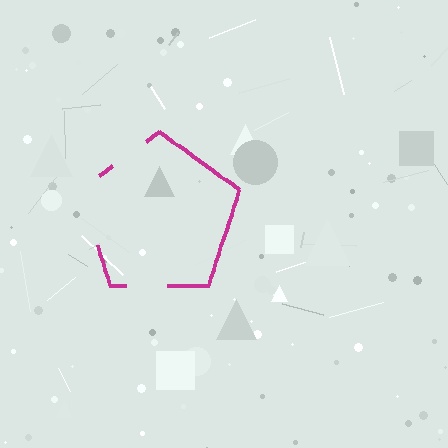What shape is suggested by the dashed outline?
The dashed outline suggests a pentagon.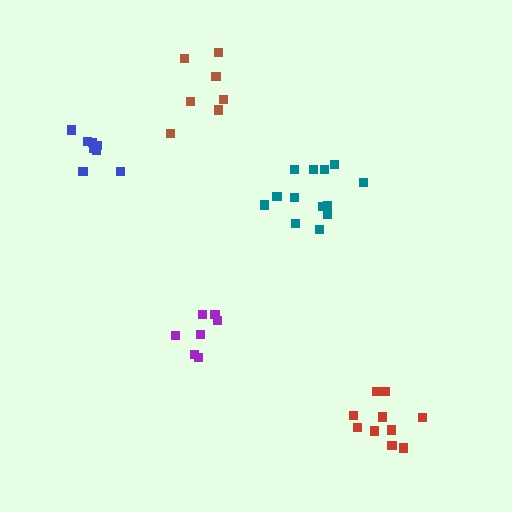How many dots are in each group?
Group 1: 13 dots, Group 2: 7 dots, Group 3: 7 dots, Group 4: 10 dots, Group 5: 8 dots (45 total).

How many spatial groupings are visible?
There are 5 spatial groupings.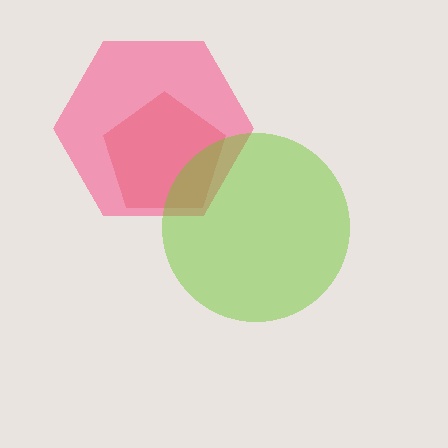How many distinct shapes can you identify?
There are 3 distinct shapes: a red pentagon, a pink hexagon, a lime circle.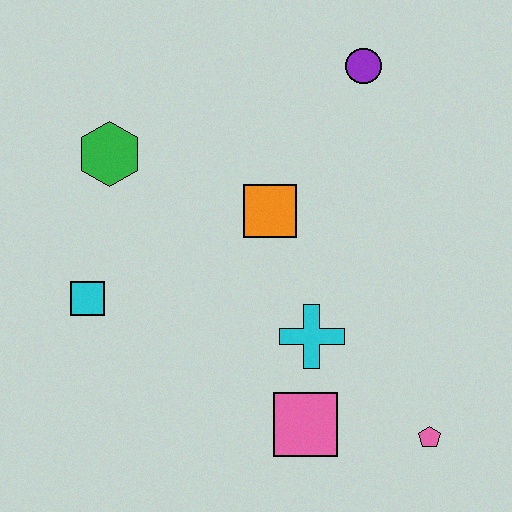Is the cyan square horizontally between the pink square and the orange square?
No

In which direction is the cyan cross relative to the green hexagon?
The cyan cross is to the right of the green hexagon.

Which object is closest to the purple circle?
The orange square is closest to the purple circle.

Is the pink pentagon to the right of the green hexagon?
Yes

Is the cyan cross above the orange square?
No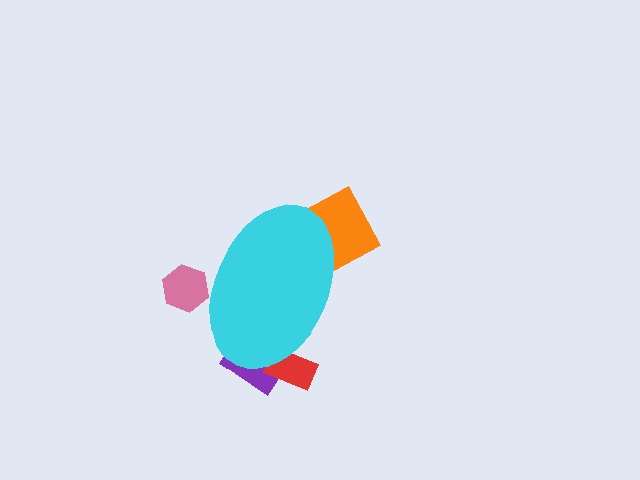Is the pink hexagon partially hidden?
Yes, the pink hexagon is partially hidden behind the cyan ellipse.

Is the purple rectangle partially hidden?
Yes, the purple rectangle is partially hidden behind the cyan ellipse.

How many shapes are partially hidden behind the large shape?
4 shapes are partially hidden.